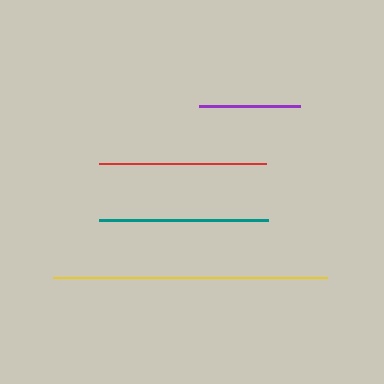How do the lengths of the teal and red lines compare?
The teal and red lines are approximately the same length.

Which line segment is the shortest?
The purple line is the shortest at approximately 101 pixels.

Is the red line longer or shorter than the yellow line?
The yellow line is longer than the red line.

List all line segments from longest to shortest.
From longest to shortest: yellow, teal, red, purple.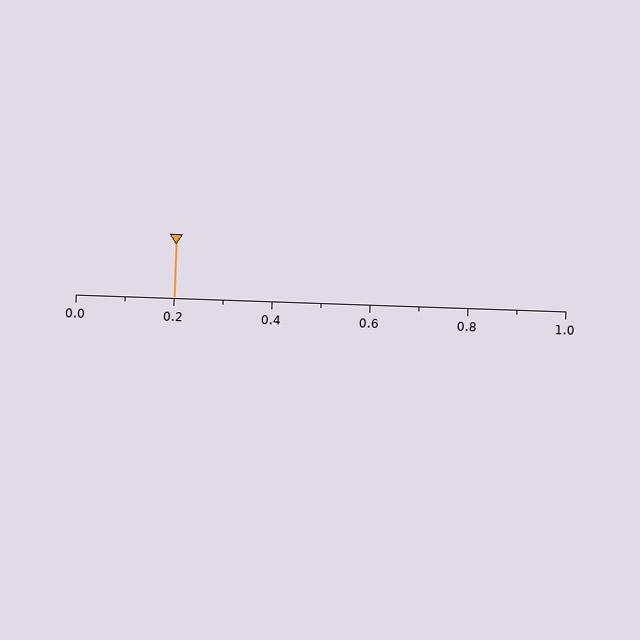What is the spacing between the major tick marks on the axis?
The major ticks are spaced 0.2 apart.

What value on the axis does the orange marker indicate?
The marker indicates approximately 0.2.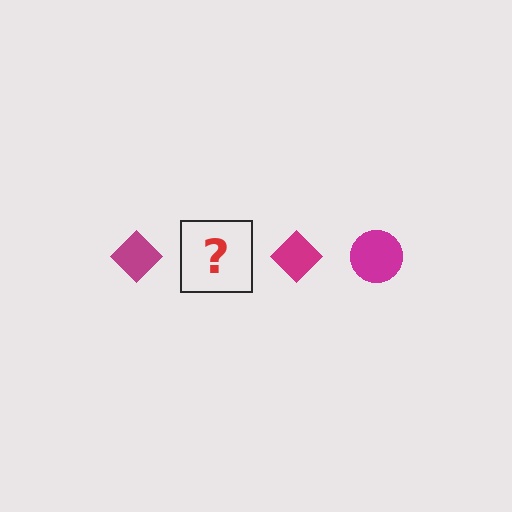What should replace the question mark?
The question mark should be replaced with a magenta circle.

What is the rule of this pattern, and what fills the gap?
The rule is that the pattern cycles through diamond, circle shapes in magenta. The gap should be filled with a magenta circle.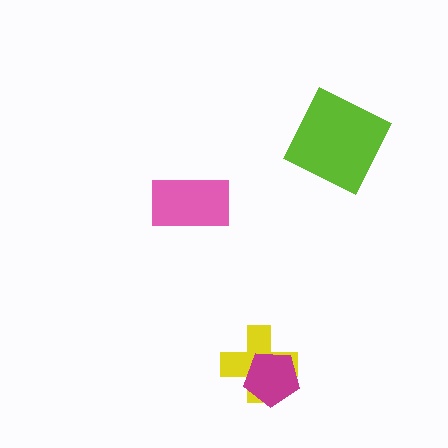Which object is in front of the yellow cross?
The magenta pentagon is in front of the yellow cross.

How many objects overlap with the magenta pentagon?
1 object overlaps with the magenta pentagon.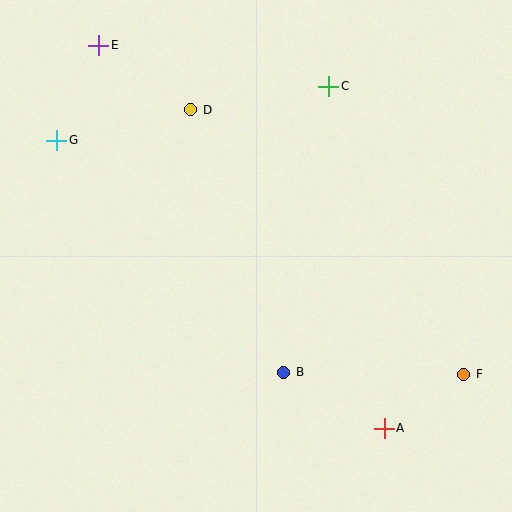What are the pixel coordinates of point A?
Point A is at (384, 428).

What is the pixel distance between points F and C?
The distance between F and C is 318 pixels.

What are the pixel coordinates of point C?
Point C is at (329, 86).